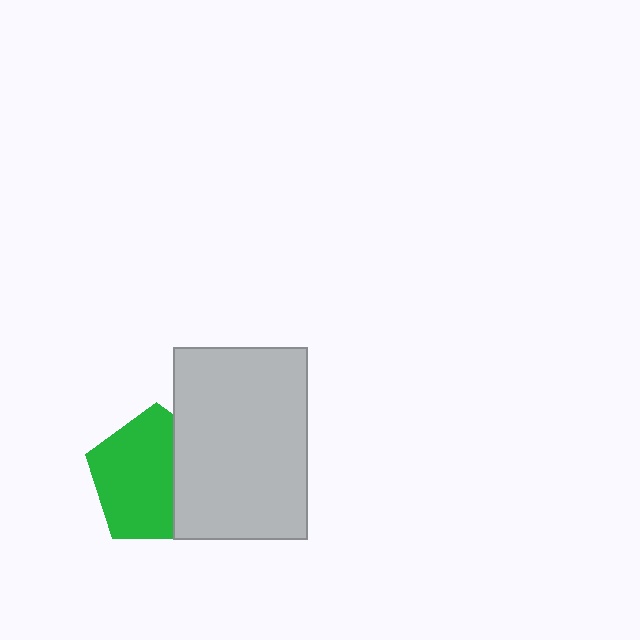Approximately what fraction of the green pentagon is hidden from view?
Roughly 34% of the green pentagon is hidden behind the light gray rectangle.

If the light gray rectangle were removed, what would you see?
You would see the complete green pentagon.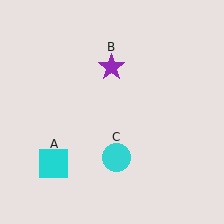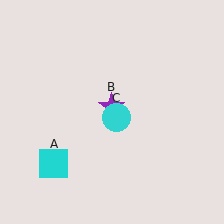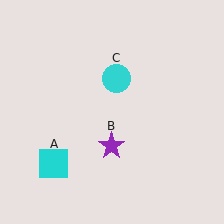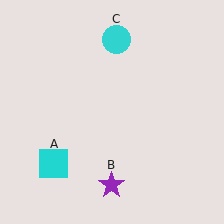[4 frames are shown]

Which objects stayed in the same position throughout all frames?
Cyan square (object A) remained stationary.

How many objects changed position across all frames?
2 objects changed position: purple star (object B), cyan circle (object C).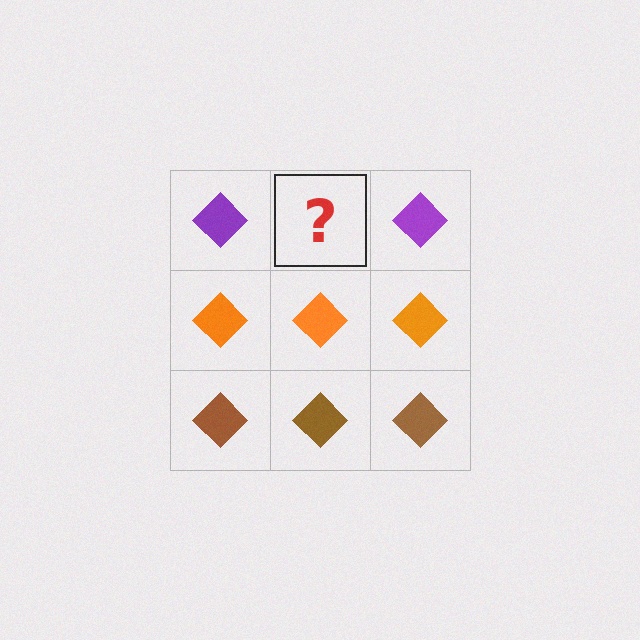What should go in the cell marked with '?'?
The missing cell should contain a purple diamond.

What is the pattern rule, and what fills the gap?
The rule is that each row has a consistent color. The gap should be filled with a purple diamond.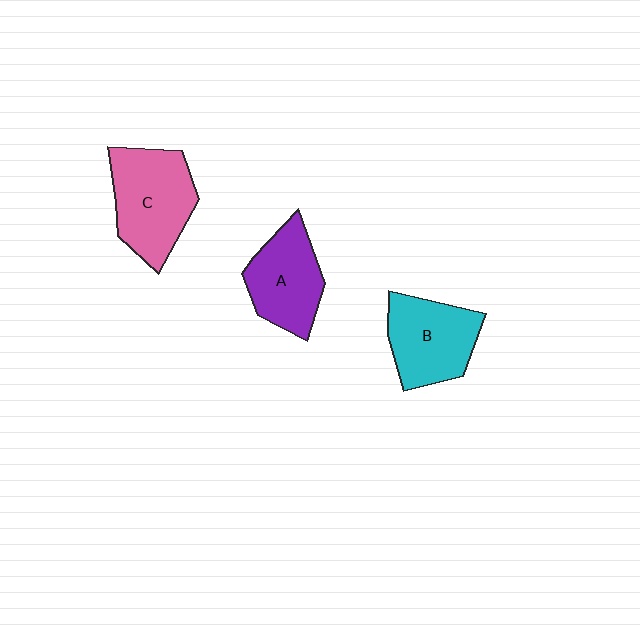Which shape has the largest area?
Shape C (pink).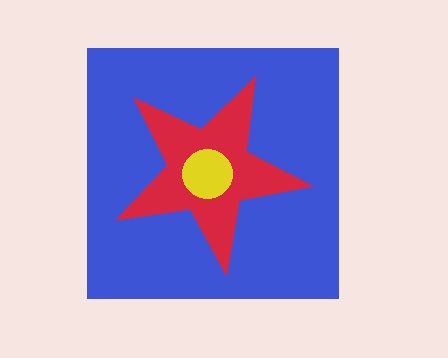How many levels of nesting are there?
3.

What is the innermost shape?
The yellow circle.